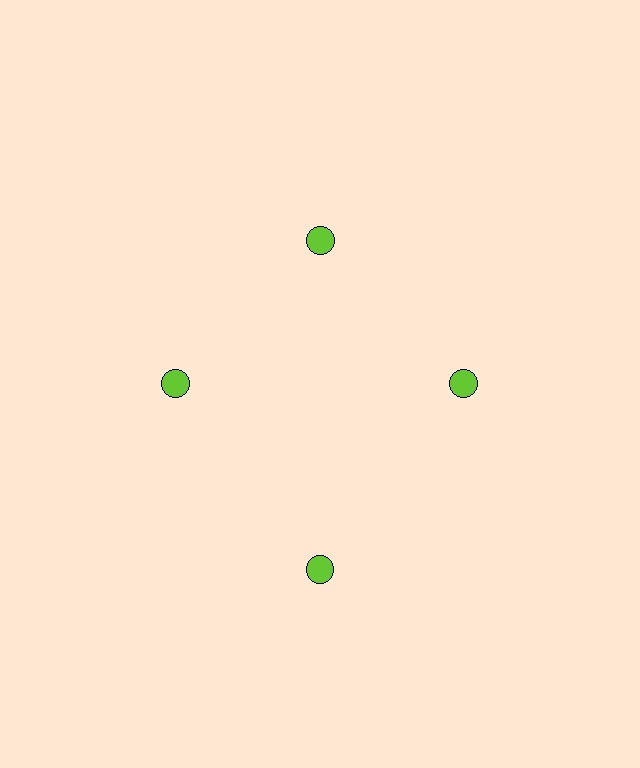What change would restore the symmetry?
The symmetry would be restored by moving it inward, back onto the ring so that all 4 circles sit at equal angles and equal distance from the center.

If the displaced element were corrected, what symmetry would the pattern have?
It would have 4-fold rotational symmetry — the pattern would map onto itself every 90 degrees.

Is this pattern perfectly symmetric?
No. The 4 lime circles are arranged in a ring, but one element near the 6 o'clock position is pushed outward from the center, breaking the 4-fold rotational symmetry.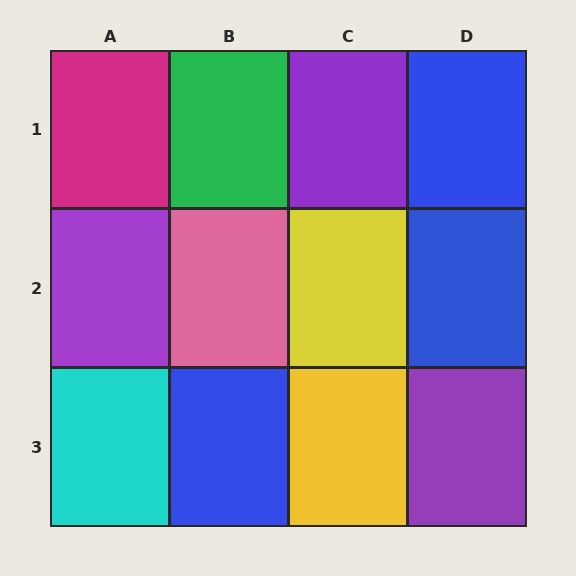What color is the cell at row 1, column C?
Purple.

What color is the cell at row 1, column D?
Blue.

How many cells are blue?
3 cells are blue.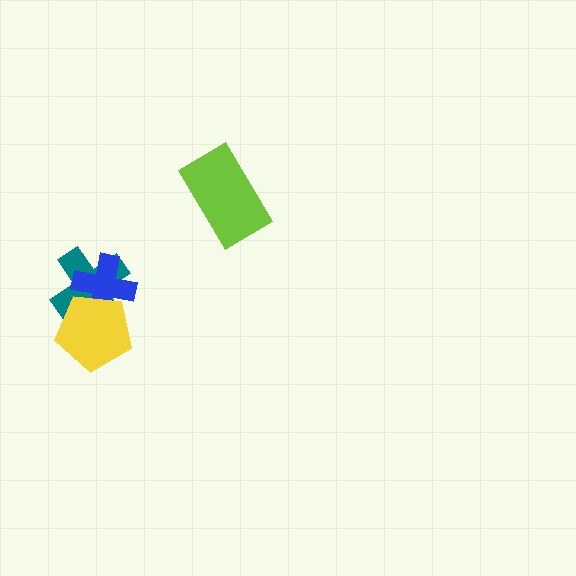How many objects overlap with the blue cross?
2 objects overlap with the blue cross.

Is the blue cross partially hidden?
Yes, it is partially covered by another shape.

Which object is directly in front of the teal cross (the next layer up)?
The blue cross is directly in front of the teal cross.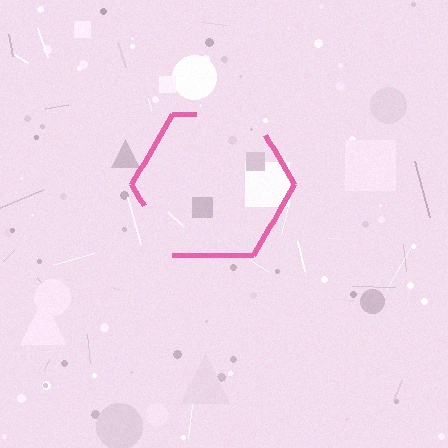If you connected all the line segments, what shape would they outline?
They would outline a hexagon.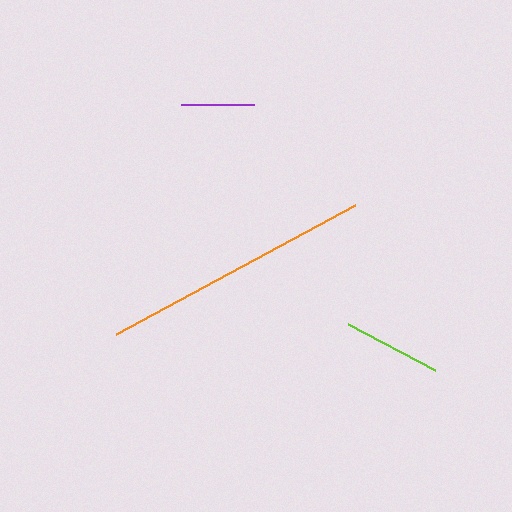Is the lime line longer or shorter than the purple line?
The lime line is longer than the purple line.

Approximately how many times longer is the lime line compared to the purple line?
The lime line is approximately 1.4 times the length of the purple line.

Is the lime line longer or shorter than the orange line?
The orange line is longer than the lime line.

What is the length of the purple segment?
The purple segment is approximately 73 pixels long.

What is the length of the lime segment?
The lime segment is approximately 99 pixels long.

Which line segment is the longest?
The orange line is the longest at approximately 272 pixels.